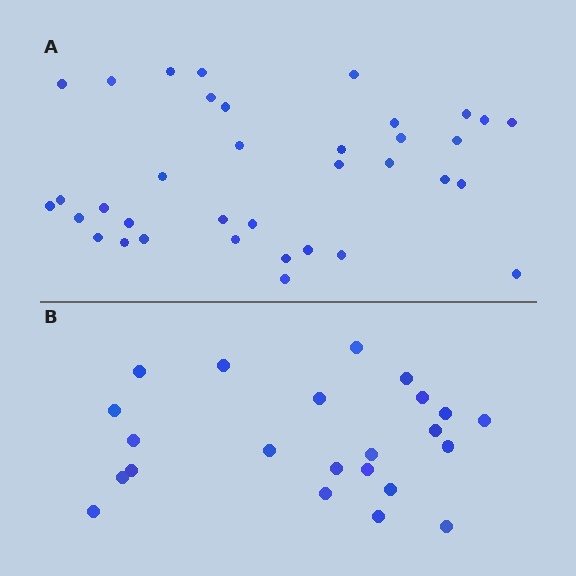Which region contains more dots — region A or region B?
Region A (the top region) has more dots.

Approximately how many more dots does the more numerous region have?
Region A has approximately 15 more dots than region B.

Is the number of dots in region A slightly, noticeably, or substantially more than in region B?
Region A has substantially more. The ratio is roughly 1.6 to 1.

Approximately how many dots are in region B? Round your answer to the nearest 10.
About 20 dots. (The exact count is 23, which rounds to 20.)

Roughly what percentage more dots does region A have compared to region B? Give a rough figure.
About 55% more.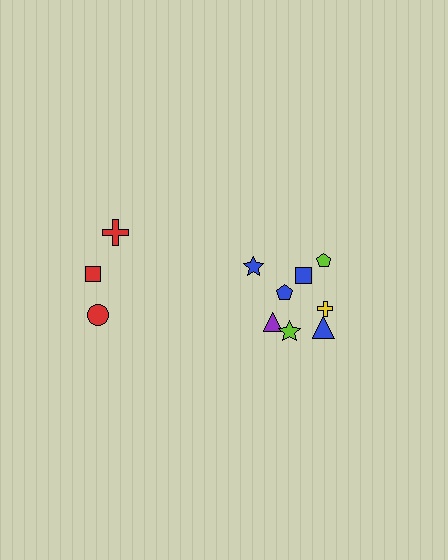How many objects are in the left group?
There are 3 objects.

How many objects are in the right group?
There are 8 objects.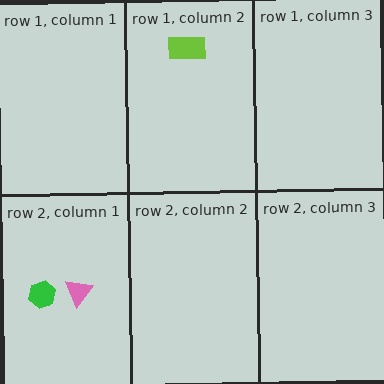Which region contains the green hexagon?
The row 2, column 1 region.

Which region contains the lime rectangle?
The row 1, column 2 region.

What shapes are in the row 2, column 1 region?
The pink triangle, the green hexagon.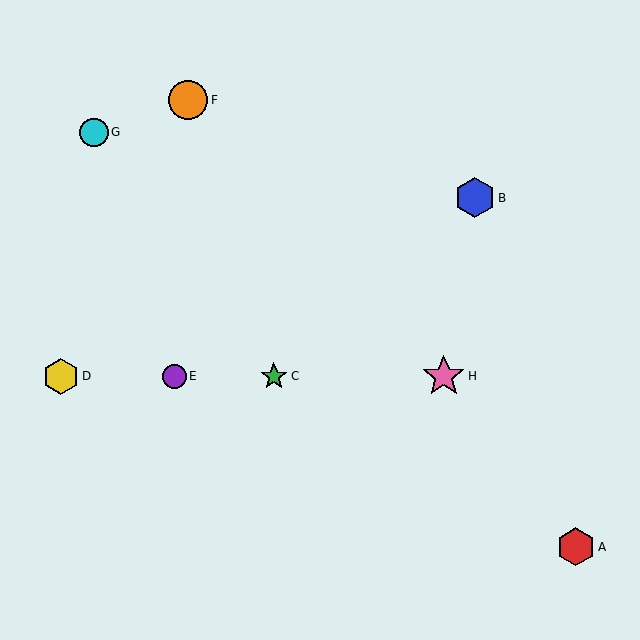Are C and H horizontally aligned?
Yes, both are at y≈376.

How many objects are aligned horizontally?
4 objects (C, D, E, H) are aligned horizontally.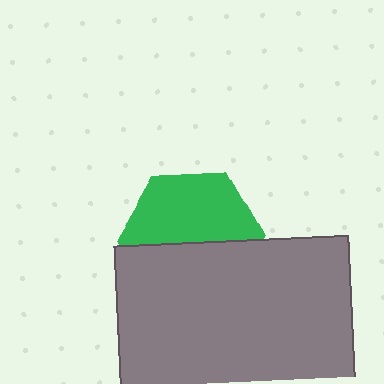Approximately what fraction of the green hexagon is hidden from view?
Roughly 47% of the green hexagon is hidden behind the gray rectangle.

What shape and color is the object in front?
The object in front is a gray rectangle.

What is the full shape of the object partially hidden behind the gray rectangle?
The partially hidden object is a green hexagon.